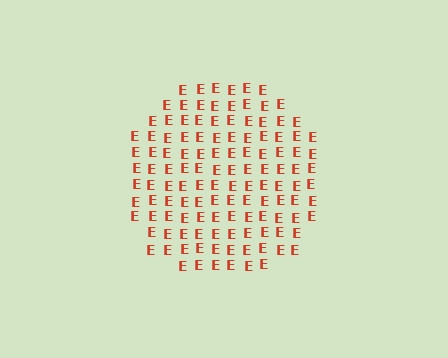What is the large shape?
The large shape is a circle.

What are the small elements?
The small elements are letter E's.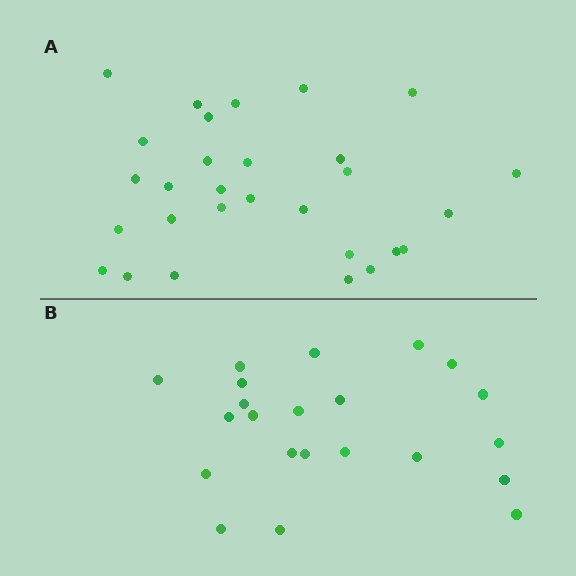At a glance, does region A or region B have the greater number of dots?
Region A (the top region) has more dots.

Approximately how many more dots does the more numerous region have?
Region A has roughly 8 or so more dots than region B.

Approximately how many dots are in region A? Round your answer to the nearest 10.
About 30 dots. (The exact count is 29, which rounds to 30.)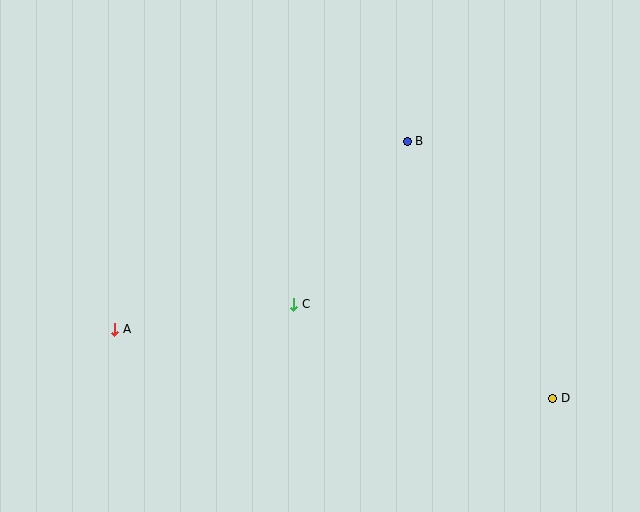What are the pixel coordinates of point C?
Point C is at (294, 304).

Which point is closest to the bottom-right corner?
Point D is closest to the bottom-right corner.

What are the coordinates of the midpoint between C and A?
The midpoint between C and A is at (204, 317).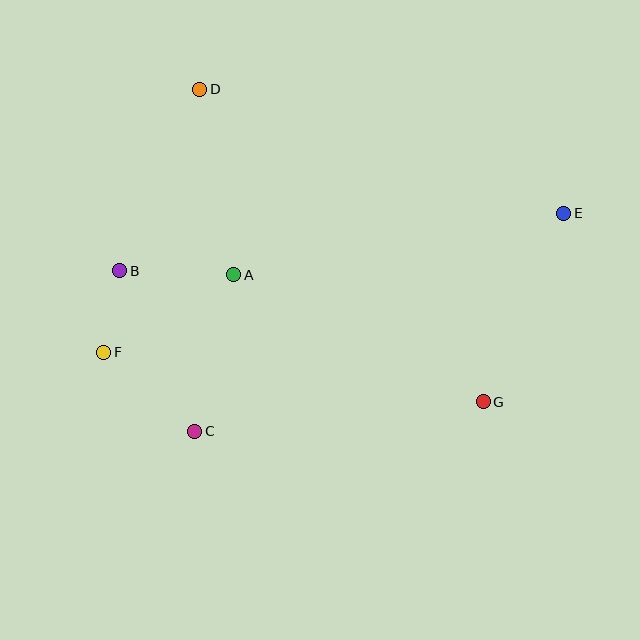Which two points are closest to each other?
Points B and F are closest to each other.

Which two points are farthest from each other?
Points E and F are farthest from each other.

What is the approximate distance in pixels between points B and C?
The distance between B and C is approximately 177 pixels.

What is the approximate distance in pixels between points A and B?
The distance between A and B is approximately 114 pixels.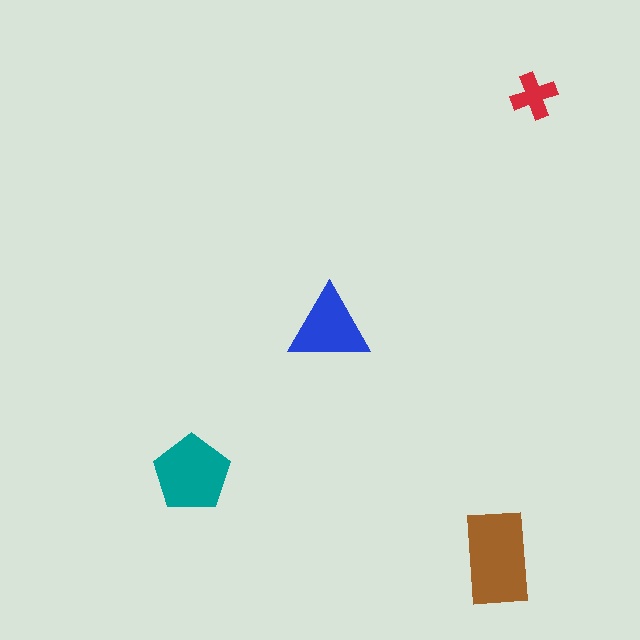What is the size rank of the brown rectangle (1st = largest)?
1st.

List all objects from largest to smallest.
The brown rectangle, the teal pentagon, the blue triangle, the red cross.